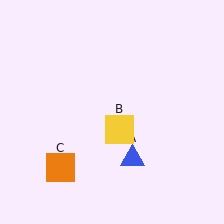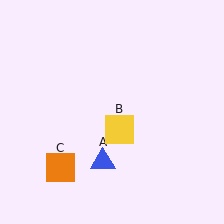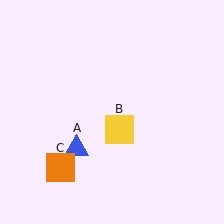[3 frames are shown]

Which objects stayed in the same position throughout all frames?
Yellow square (object B) and orange square (object C) remained stationary.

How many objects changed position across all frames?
1 object changed position: blue triangle (object A).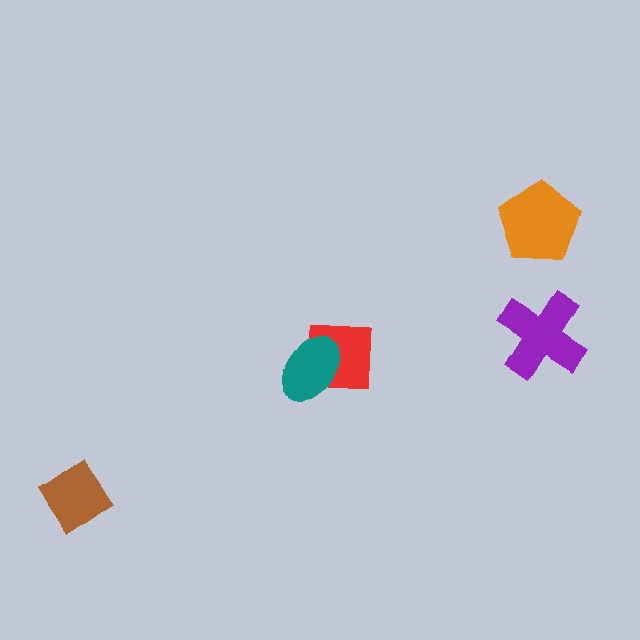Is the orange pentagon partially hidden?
No, no other shape covers it.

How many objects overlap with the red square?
1 object overlaps with the red square.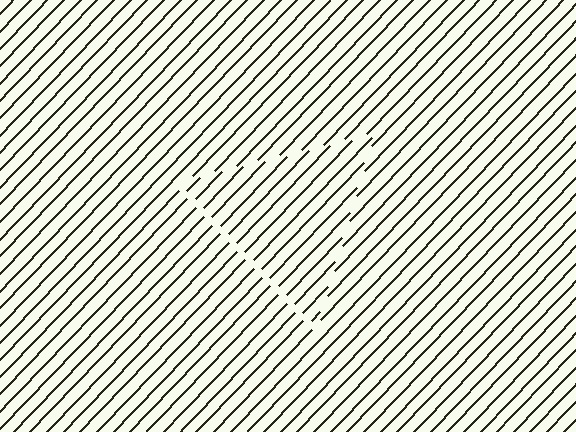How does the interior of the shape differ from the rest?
The interior of the shape contains the same grating, shifted by half a period — the contour is defined by the phase discontinuity where line-ends from the inner and outer gratings abut.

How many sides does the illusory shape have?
3 sides — the line-ends trace a triangle.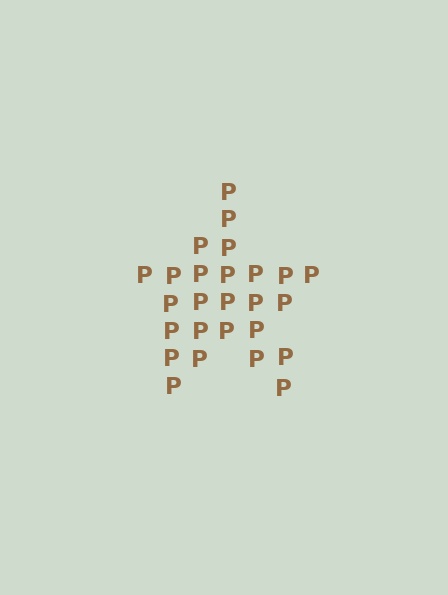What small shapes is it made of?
It is made of small letter P's.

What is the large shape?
The large shape is a star.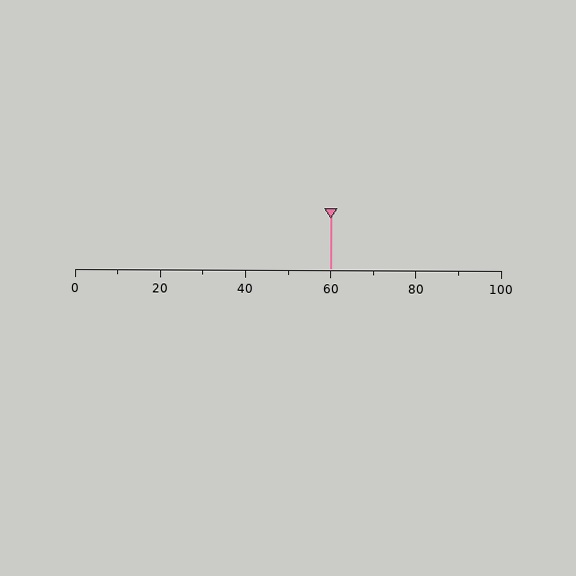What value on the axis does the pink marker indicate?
The marker indicates approximately 60.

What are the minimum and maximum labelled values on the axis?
The axis runs from 0 to 100.